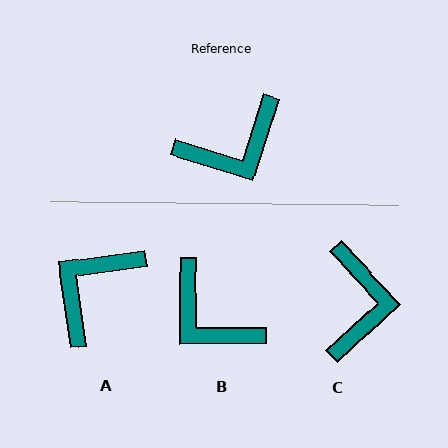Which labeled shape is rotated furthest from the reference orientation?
A, about 154 degrees away.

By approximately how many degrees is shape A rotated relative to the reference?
Approximately 154 degrees clockwise.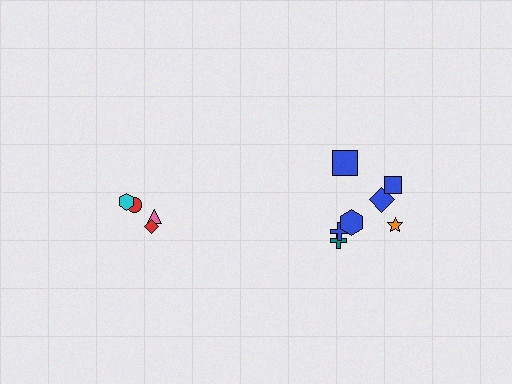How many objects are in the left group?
There are 4 objects.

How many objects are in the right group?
There are 7 objects.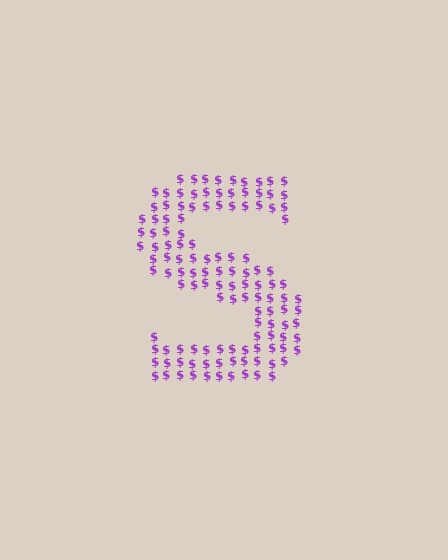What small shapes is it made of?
It is made of small dollar signs.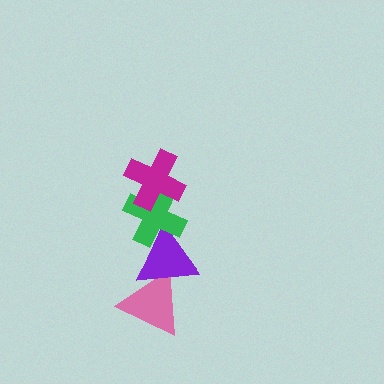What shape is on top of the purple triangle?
The green cross is on top of the purple triangle.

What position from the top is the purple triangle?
The purple triangle is 3rd from the top.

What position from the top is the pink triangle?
The pink triangle is 4th from the top.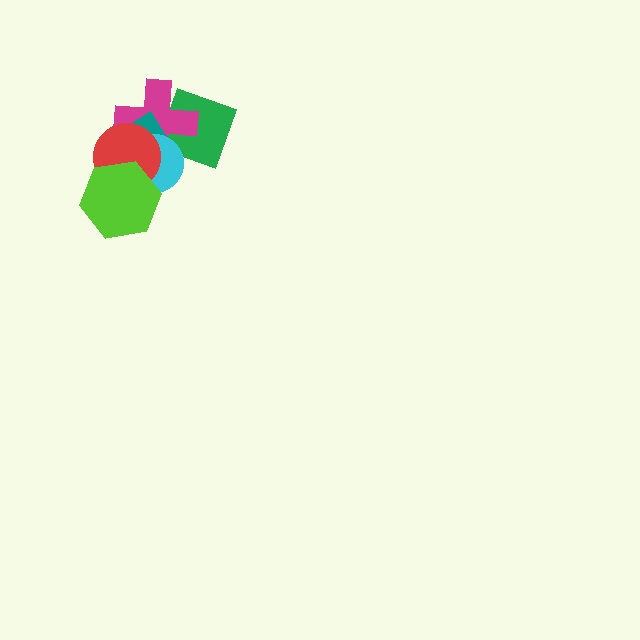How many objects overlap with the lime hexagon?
3 objects overlap with the lime hexagon.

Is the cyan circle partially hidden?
Yes, it is partially covered by another shape.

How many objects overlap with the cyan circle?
5 objects overlap with the cyan circle.